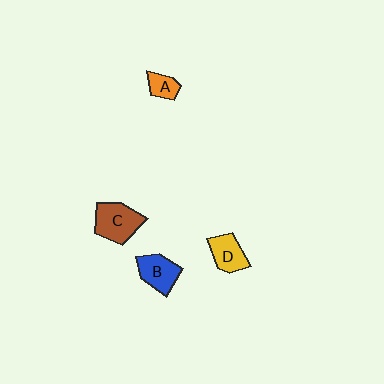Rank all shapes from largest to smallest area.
From largest to smallest: C (brown), B (blue), D (yellow), A (orange).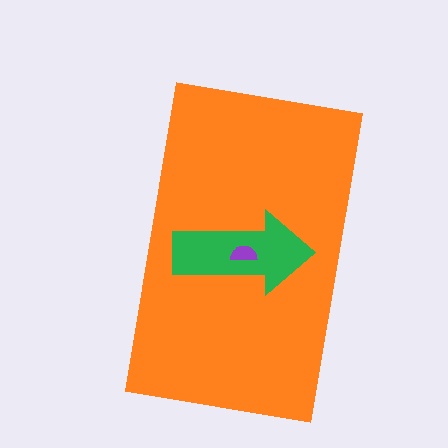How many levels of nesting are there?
3.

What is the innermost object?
The purple semicircle.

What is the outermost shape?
The orange rectangle.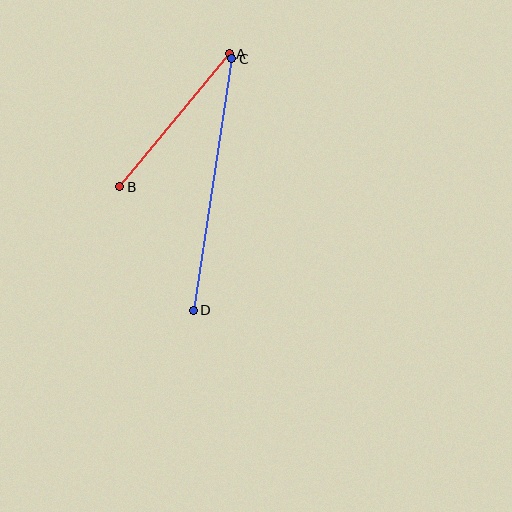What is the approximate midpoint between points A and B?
The midpoint is at approximately (175, 120) pixels.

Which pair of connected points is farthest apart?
Points C and D are farthest apart.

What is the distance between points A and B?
The distance is approximately 172 pixels.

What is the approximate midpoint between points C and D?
The midpoint is at approximately (213, 184) pixels.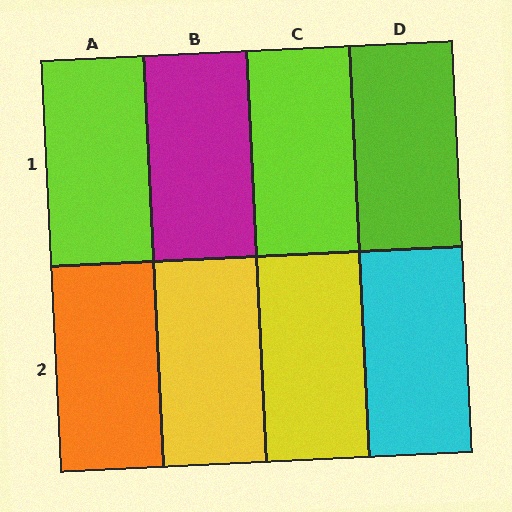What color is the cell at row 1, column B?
Magenta.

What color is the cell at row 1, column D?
Lime.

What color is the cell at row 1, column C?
Lime.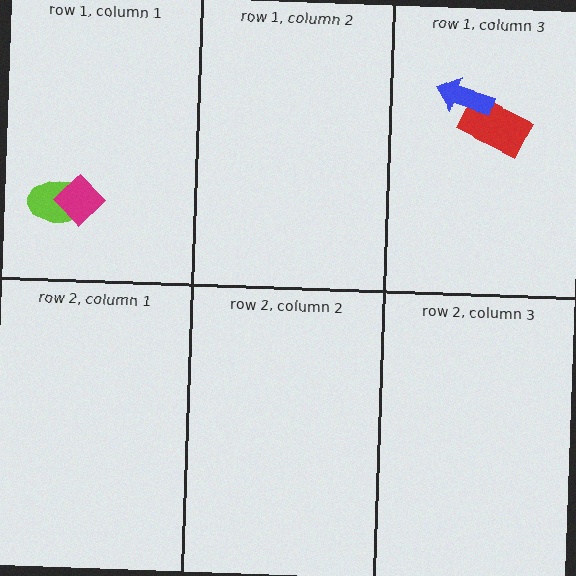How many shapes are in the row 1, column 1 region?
2.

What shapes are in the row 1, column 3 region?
The red rectangle, the blue arrow.